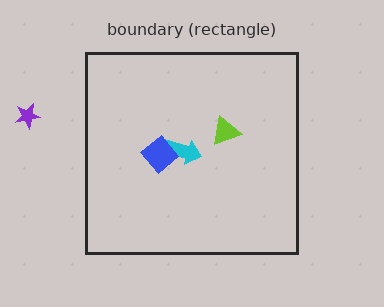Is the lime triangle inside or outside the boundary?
Inside.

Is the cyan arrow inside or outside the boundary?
Inside.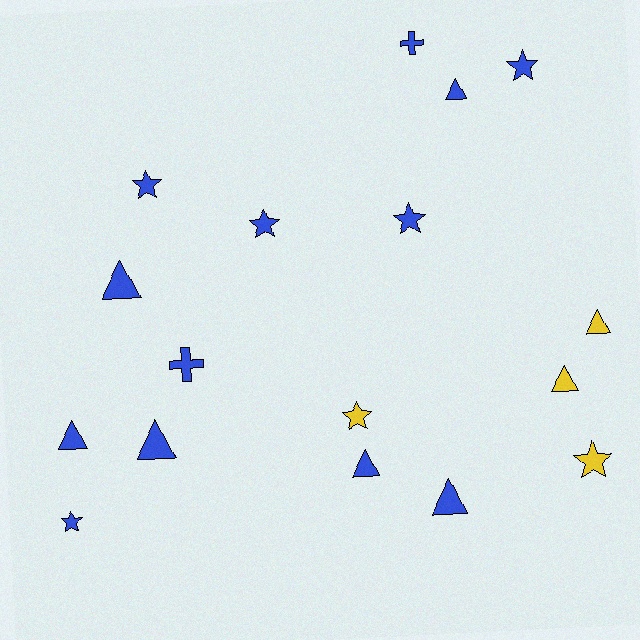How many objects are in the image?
There are 17 objects.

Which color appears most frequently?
Blue, with 13 objects.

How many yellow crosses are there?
There are no yellow crosses.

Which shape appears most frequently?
Triangle, with 8 objects.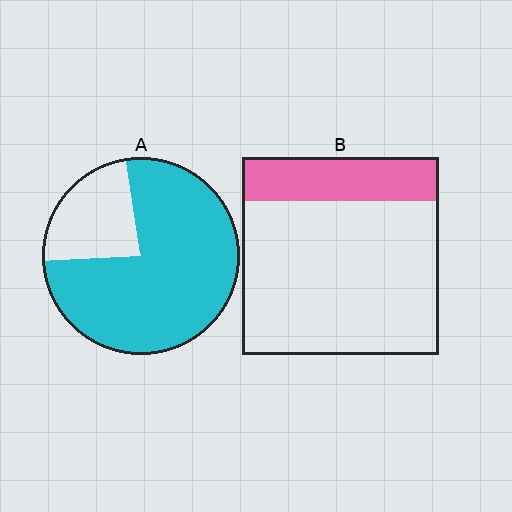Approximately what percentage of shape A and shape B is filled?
A is approximately 75% and B is approximately 20%.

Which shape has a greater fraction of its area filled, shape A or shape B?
Shape A.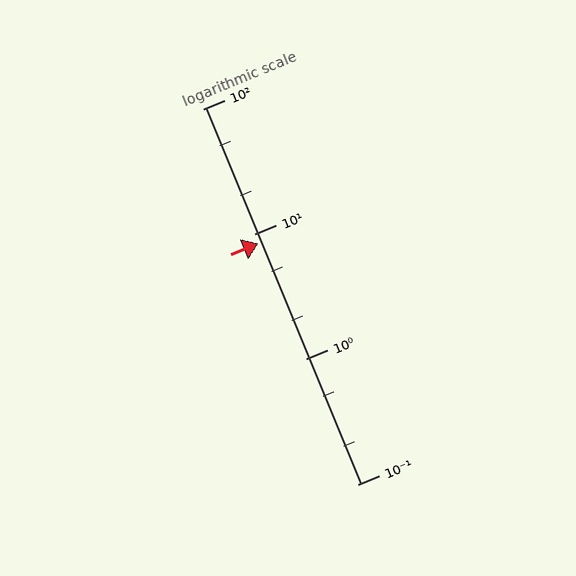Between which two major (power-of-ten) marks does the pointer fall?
The pointer is between 1 and 10.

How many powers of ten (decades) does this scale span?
The scale spans 3 decades, from 0.1 to 100.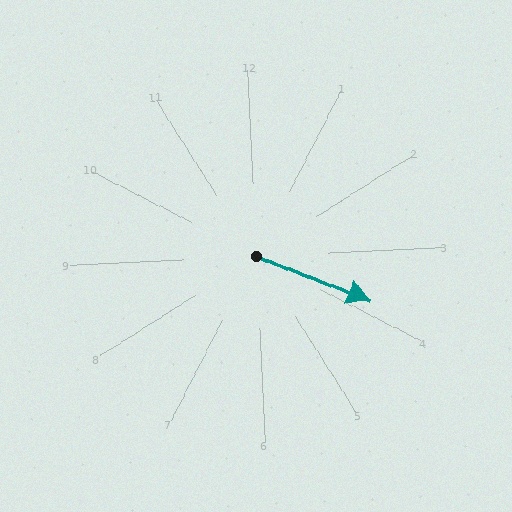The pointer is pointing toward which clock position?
Roughly 4 o'clock.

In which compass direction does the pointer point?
Southeast.